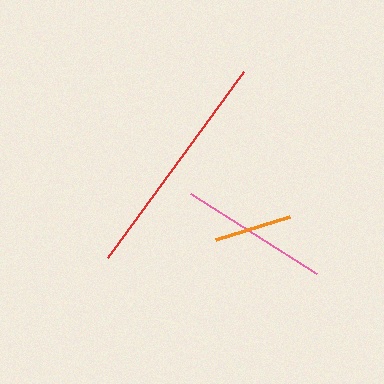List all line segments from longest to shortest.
From longest to shortest: red, pink, orange.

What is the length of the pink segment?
The pink segment is approximately 150 pixels long.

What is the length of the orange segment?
The orange segment is approximately 77 pixels long.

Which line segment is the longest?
The red line is the longest at approximately 230 pixels.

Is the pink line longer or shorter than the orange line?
The pink line is longer than the orange line.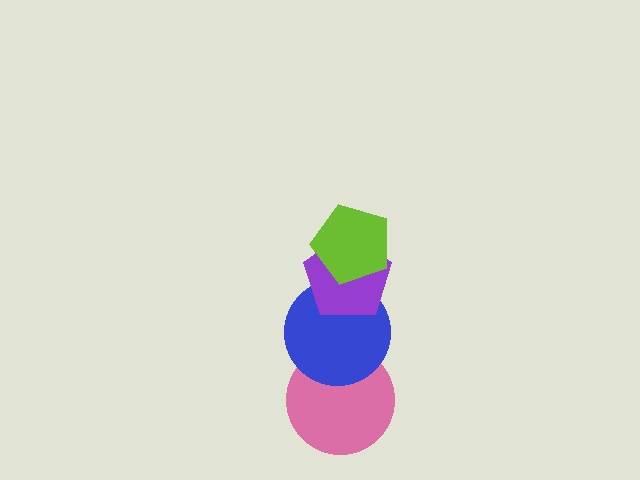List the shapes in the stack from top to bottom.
From top to bottom: the lime pentagon, the purple pentagon, the blue circle, the pink circle.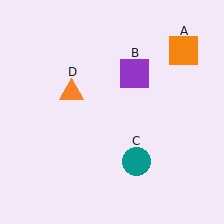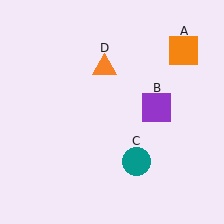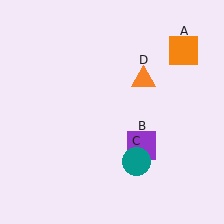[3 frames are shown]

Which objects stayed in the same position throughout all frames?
Orange square (object A) and teal circle (object C) remained stationary.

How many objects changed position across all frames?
2 objects changed position: purple square (object B), orange triangle (object D).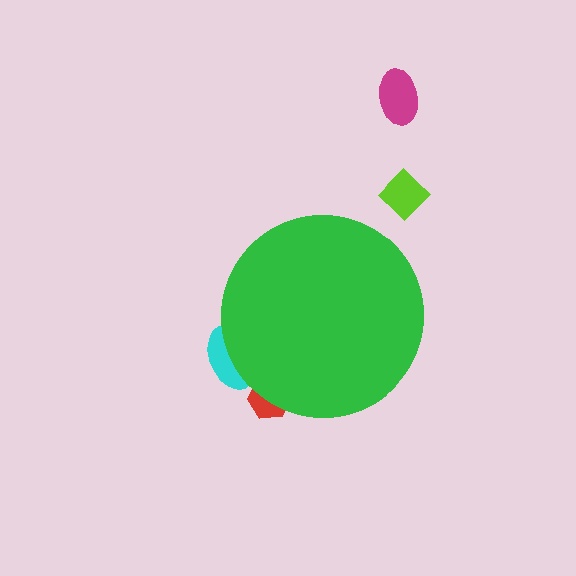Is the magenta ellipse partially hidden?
No, the magenta ellipse is fully visible.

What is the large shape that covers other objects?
A green circle.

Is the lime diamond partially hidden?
No, the lime diamond is fully visible.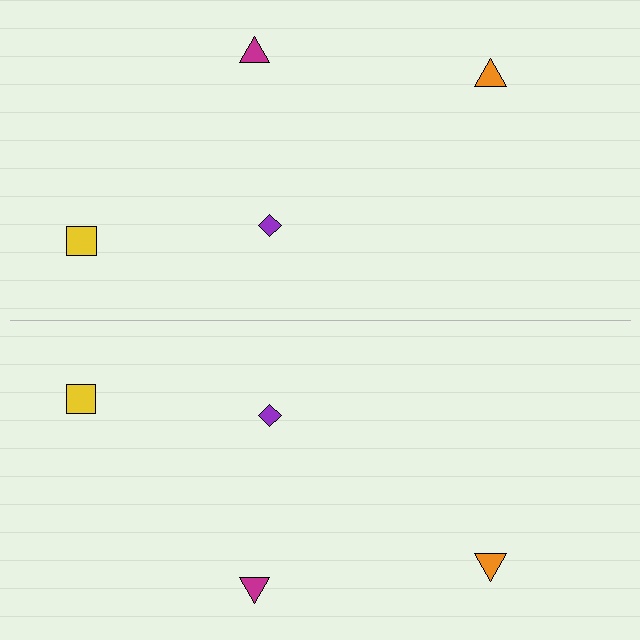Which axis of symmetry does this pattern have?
The pattern has a horizontal axis of symmetry running through the center of the image.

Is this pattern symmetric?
Yes, this pattern has bilateral (reflection) symmetry.